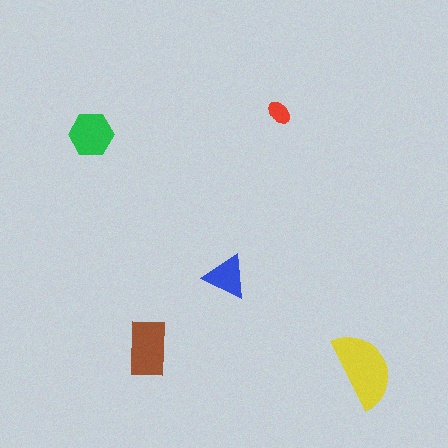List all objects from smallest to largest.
The red ellipse, the blue triangle, the green hexagon, the brown rectangle, the yellow semicircle.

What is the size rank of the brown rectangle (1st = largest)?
2nd.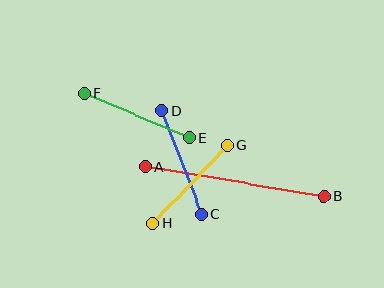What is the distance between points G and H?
The distance is approximately 107 pixels.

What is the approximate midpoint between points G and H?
The midpoint is at approximately (190, 184) pixels.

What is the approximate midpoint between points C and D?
The midpoint is at approximately (182, 162) pixels.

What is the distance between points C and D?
The distance is approximately 111 pixels.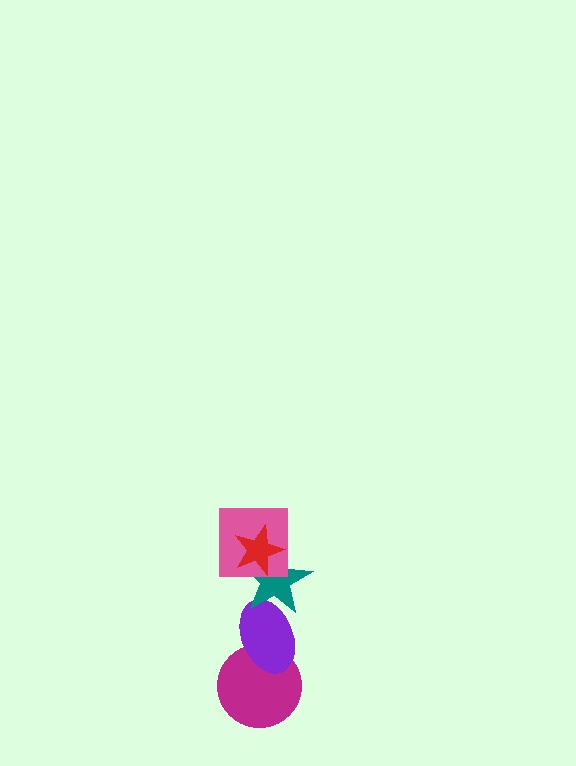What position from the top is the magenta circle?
The magenta circle is 5th from the top.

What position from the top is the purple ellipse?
The purple ellipse is 4th from the top.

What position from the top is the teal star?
The teal star is 3rd from the top.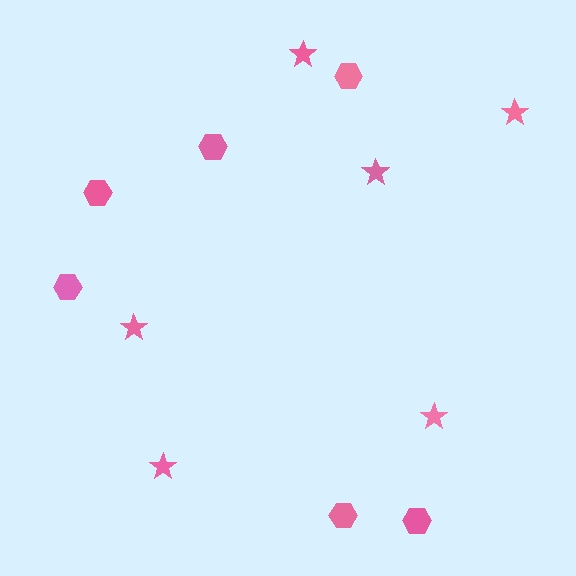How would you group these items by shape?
There are 2 groups: one group of hexagons (6) and one group of stars (6).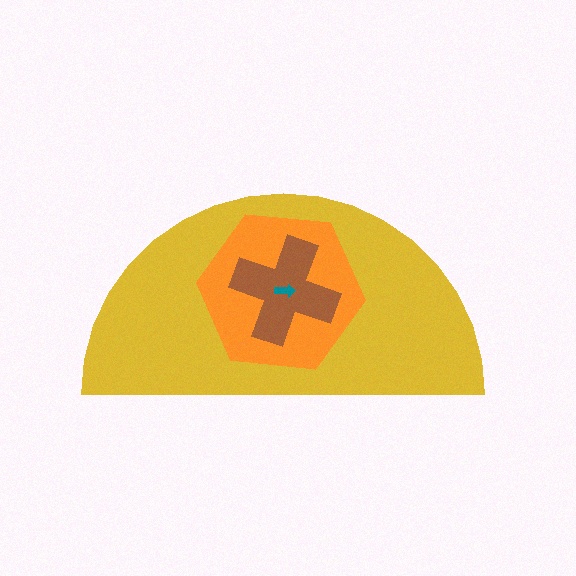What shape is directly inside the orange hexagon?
The brown cross.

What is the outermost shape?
The yellow semicircle.